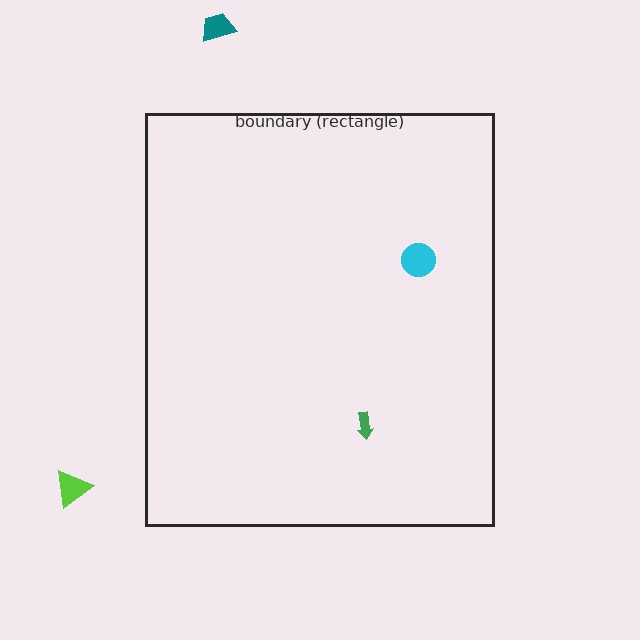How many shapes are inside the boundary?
2 inside, 2 outside.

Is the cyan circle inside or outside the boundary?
Inside.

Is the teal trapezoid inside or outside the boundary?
Outside.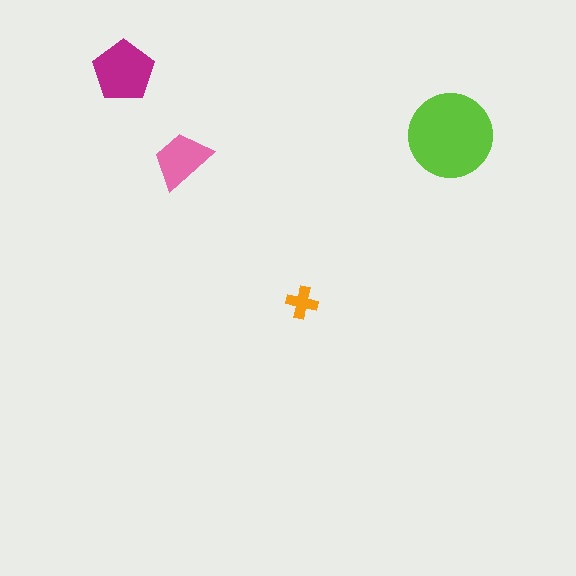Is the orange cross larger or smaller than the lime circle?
Smaller.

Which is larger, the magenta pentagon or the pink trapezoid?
The magenta pentagon.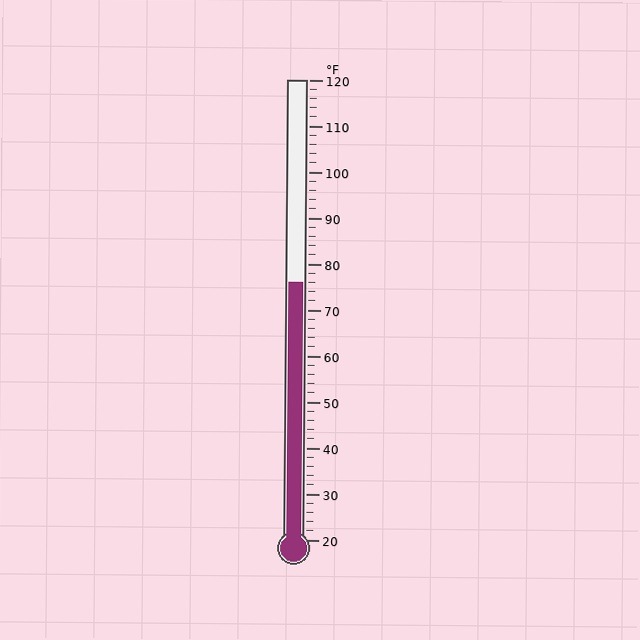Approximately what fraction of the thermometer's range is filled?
The thermometer is filled to approximately 55% of its range.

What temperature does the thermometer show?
The thermometer shows approximately 76°F.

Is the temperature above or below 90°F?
The temperature is below 90°F.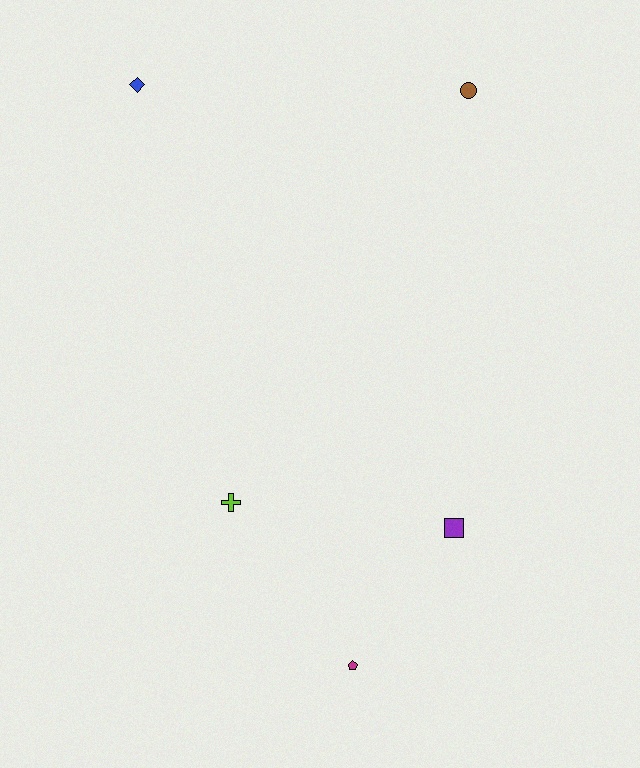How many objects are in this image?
There are 5 objects.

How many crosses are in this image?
There is 1 cross.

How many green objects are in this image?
There are no green objects.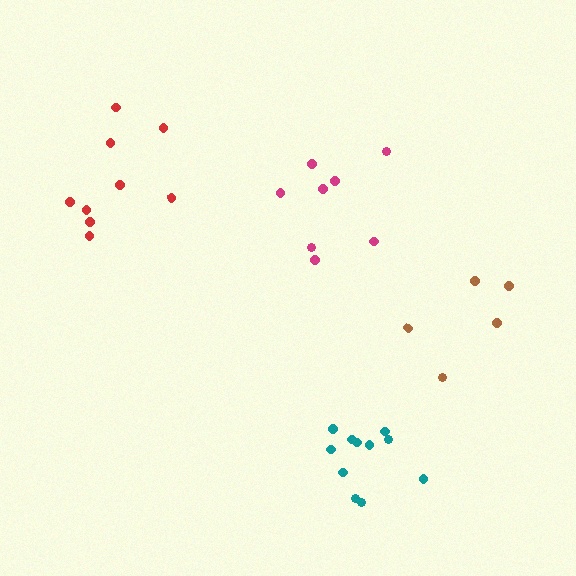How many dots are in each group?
Group 1: 5 dots, Group 2: 11 dots, Group 3: 9 dots, Group 4: 8 dots (33 total).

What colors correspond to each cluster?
The clusters are colored: brown, teal, red, magenta.